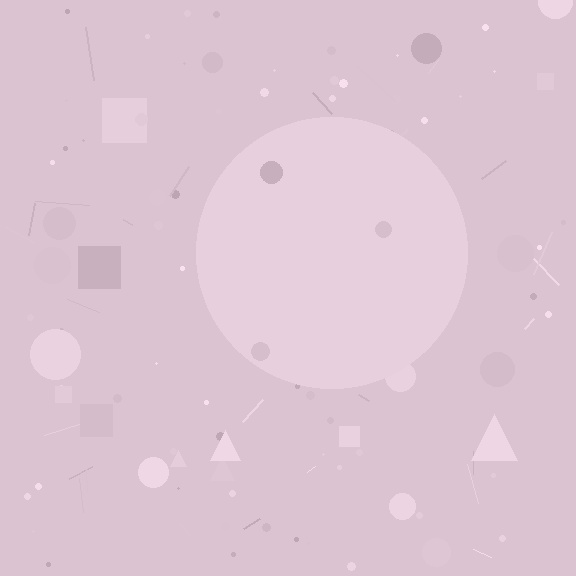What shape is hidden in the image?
A circle is hidden in the image.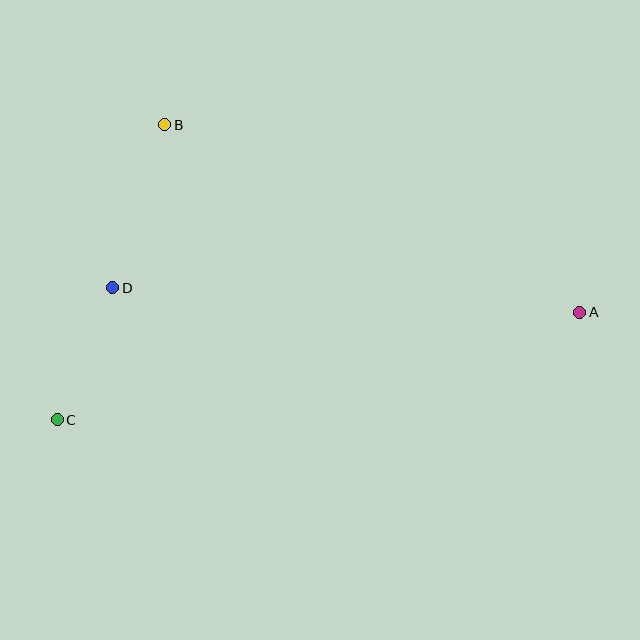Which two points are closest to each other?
Points C and D are closest to each other.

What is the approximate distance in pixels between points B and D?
The distance between B and D is approximately 171 pixels.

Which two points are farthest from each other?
Points A and C are farthest from each other.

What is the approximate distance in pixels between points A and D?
The distance between A and D is approximately 468 pixels.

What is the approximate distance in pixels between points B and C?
The distance between B and C is approximately 314 pixels.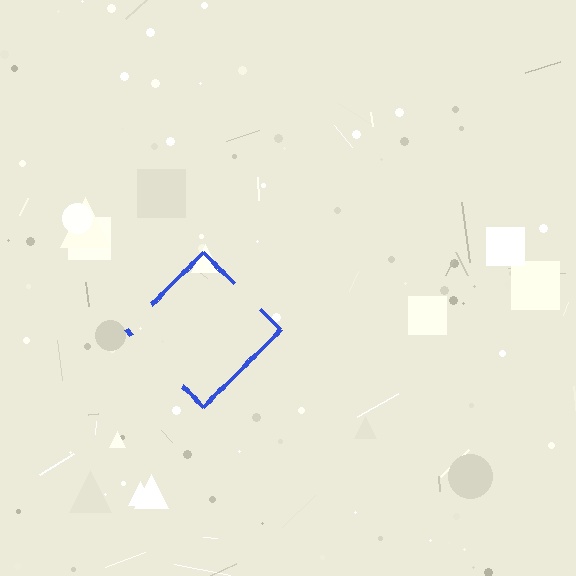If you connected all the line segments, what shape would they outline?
They would outline a diamond.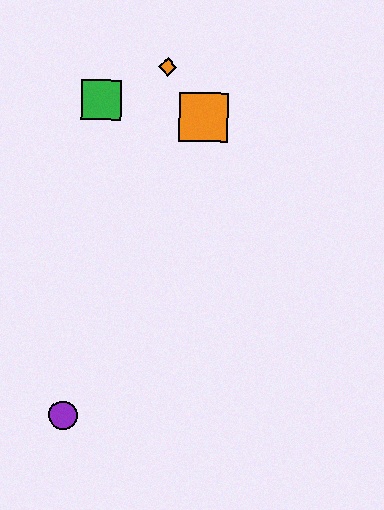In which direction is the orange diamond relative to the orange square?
The orange diamond is above the orange square.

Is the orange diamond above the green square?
Yes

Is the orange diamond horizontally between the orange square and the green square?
Yes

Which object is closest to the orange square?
The orange diamond is closest to the orange square.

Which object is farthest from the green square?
The purple circle is farthest from the green square.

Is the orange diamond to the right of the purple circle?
Yes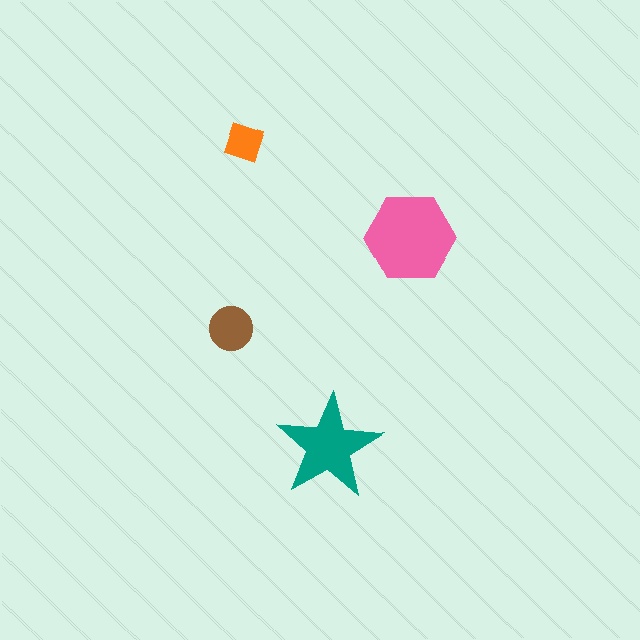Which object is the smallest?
The orange diamond.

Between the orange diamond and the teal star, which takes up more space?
The teal star.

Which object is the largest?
The pink hexagon.